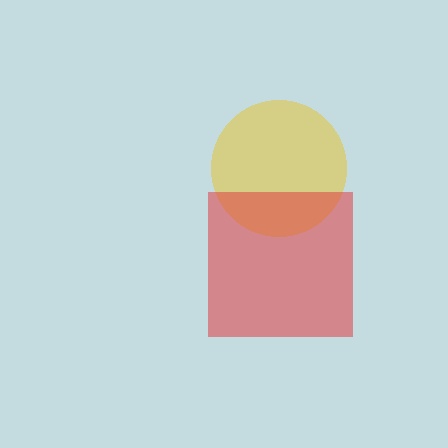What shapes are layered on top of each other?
The layered shapes are: a yellow circle, a red square.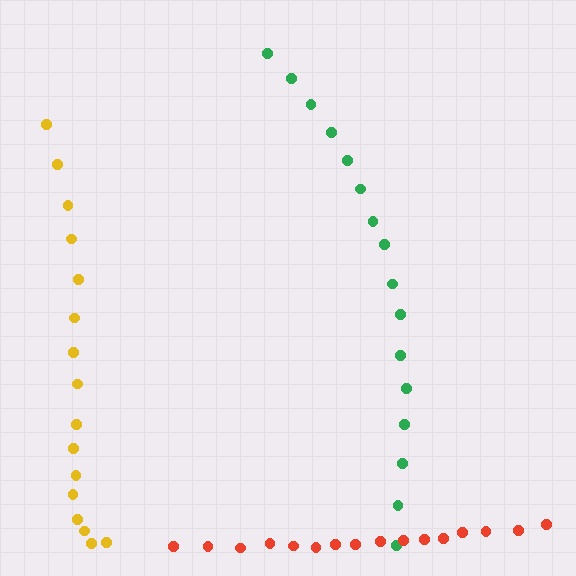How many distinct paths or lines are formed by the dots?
There are 3 distinct paths.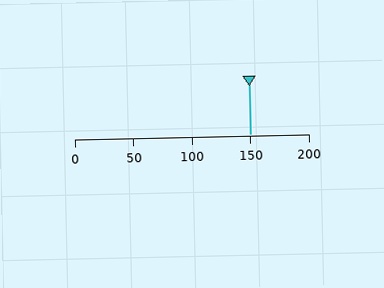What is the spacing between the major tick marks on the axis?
The major ticks are spaced 50 apart.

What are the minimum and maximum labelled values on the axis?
The axis runs from 0 to 200.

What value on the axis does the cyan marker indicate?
The marker indicates approximately 150.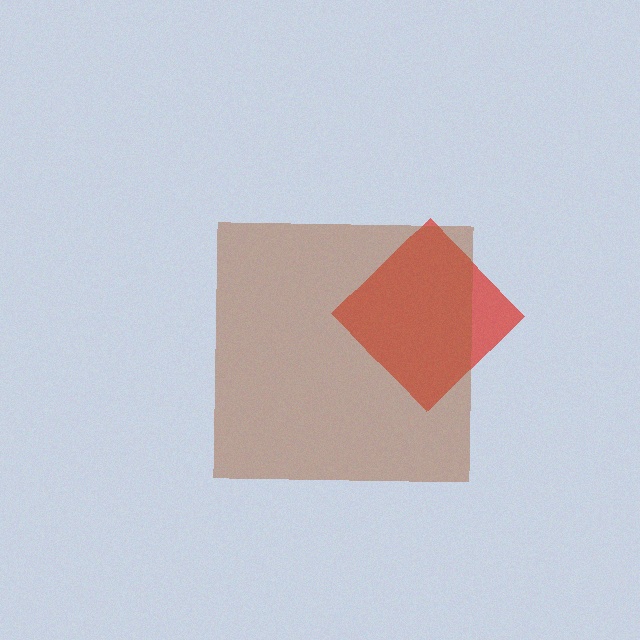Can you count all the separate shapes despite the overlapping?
Yes, there are 2 separate shapes.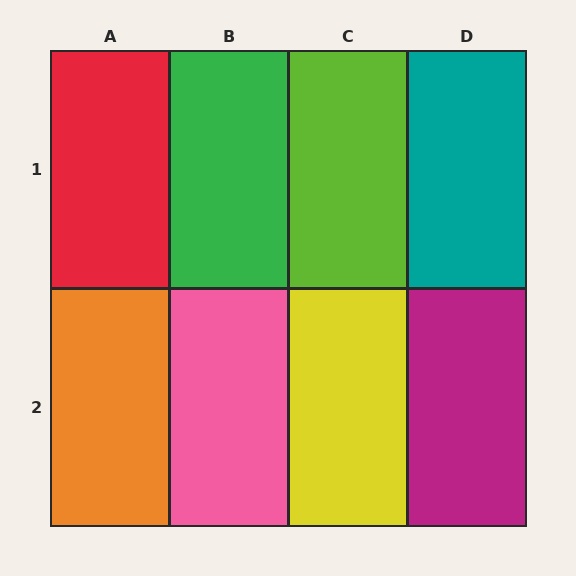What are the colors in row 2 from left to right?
Orange, pink, yellow, magenta.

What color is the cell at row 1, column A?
Red.